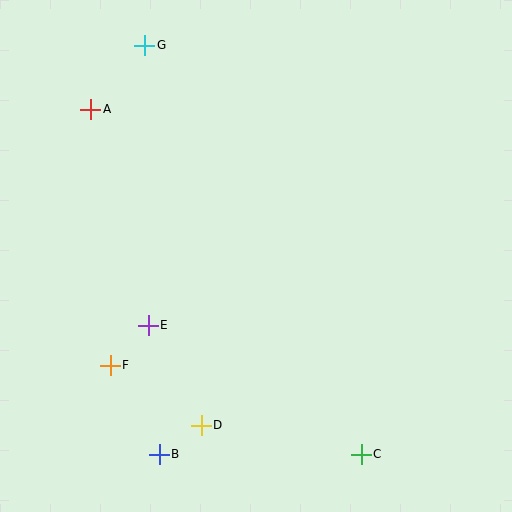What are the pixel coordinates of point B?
Point B is at (159, 454).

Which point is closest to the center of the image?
Point E at (148, 325) is closest to the center.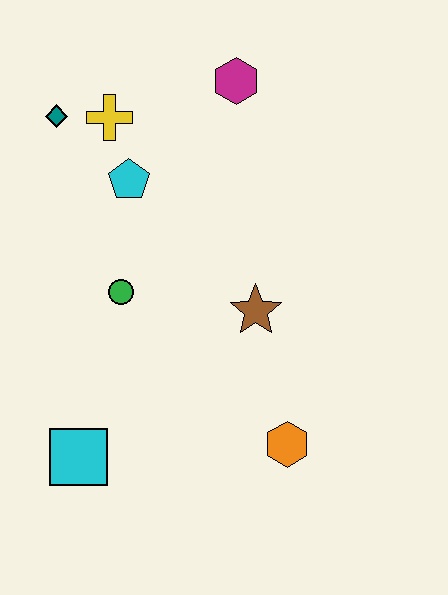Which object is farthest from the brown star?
The teal diamond is farthest from the brown star.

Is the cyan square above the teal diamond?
No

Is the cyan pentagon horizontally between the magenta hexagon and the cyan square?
Yes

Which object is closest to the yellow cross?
The teal diamond is closest to the yellow cross.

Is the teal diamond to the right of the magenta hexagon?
No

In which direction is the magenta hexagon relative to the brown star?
The magenta hexagon is above the brown star.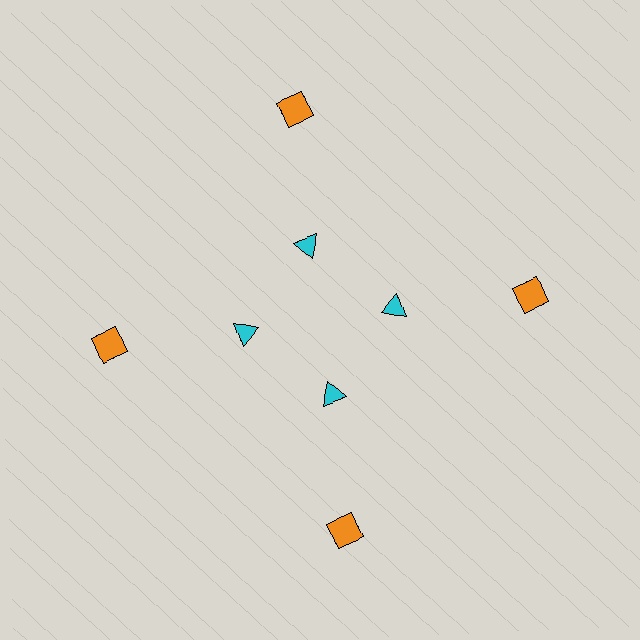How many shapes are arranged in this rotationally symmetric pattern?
There are 8 shapes, arranged in 4 groups of 2.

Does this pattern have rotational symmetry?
Yes, this pattern has 4-fold rotational symmetry. It looks the same after rotating 90 degrees around the center.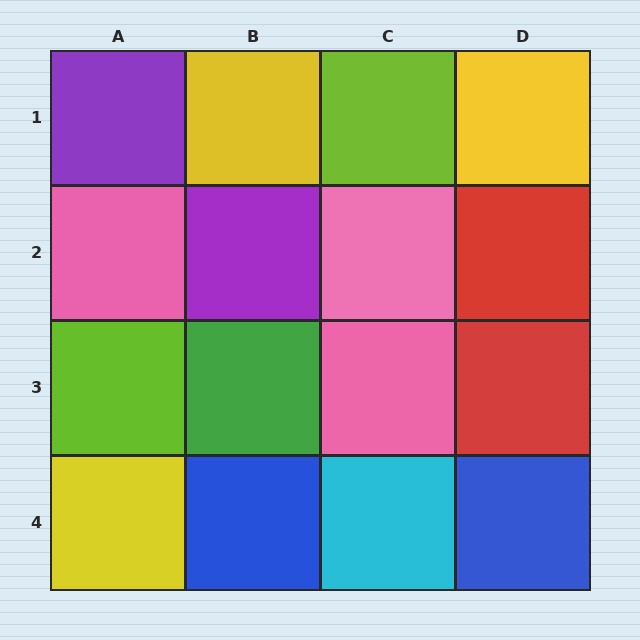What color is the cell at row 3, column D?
Red.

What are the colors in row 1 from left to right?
Purple, yellow, lime, yellow.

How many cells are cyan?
1 cell is cyan.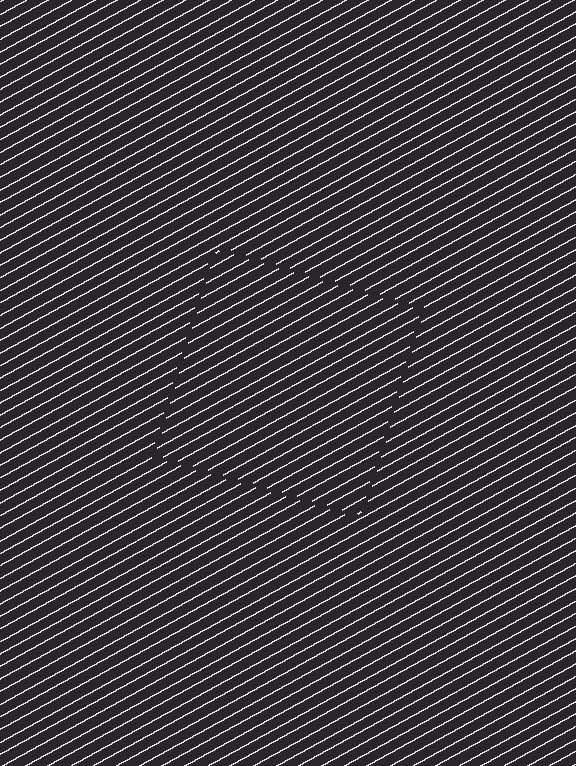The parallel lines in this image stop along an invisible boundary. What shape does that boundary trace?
An illusory square. The interior of the shape contains the same grating, shifted by half a period — the contour is defined by the phase discontinuity where line-ends from the inner and outer gratings abut.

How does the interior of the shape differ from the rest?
The interior of the shape contains the same grating, shifted by half a period — the contour is defined by the phase discontinuity where line-ends from the inner and outer gratings abut.